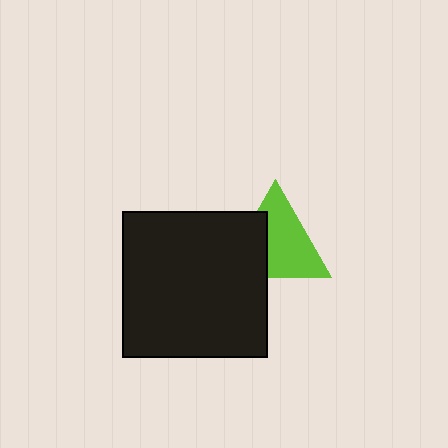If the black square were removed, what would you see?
You would see the complete lime triangle.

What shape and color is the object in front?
The object in front is a black square.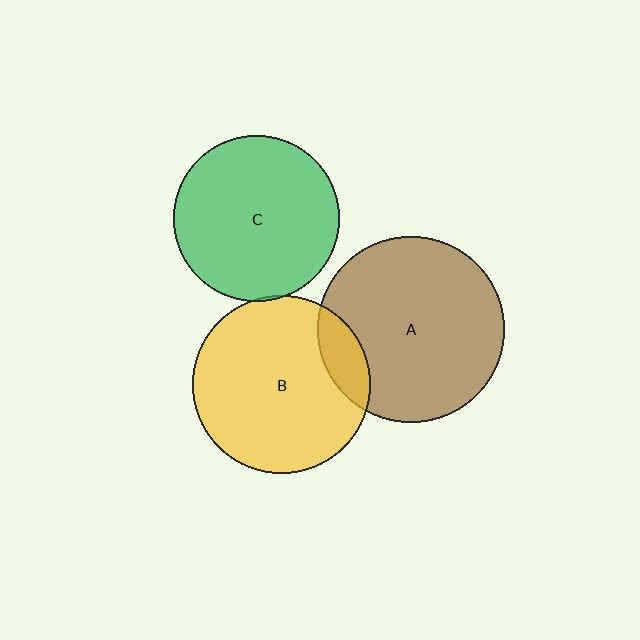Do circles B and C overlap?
Yes.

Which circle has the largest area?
Circle A (brown).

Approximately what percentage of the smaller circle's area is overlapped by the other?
Approximately 5%.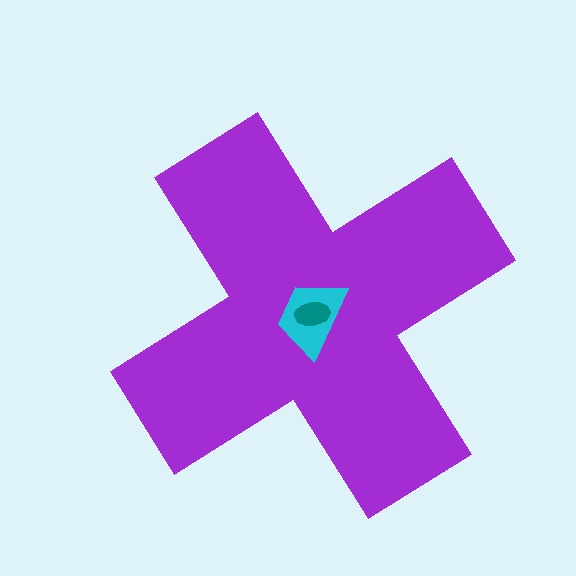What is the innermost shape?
The teal ellipse.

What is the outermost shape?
The purple cross.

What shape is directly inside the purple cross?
The cyan trapezoid.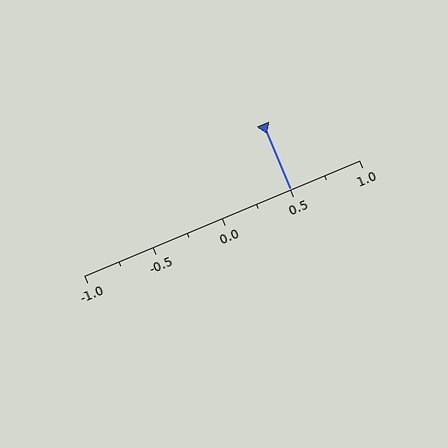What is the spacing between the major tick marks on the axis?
The major ticks are spaced 0.5 apart.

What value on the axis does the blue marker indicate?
The marker indicates approximately 0.5.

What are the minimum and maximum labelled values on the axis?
The axis runs from -1.0 to 1.0.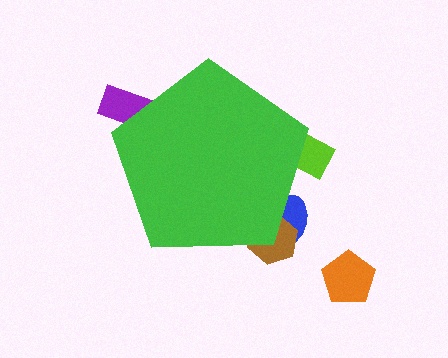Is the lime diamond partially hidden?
Yes, the lime diamond is partially hidden behind the green pentagon.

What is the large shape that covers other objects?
A green pentagon.